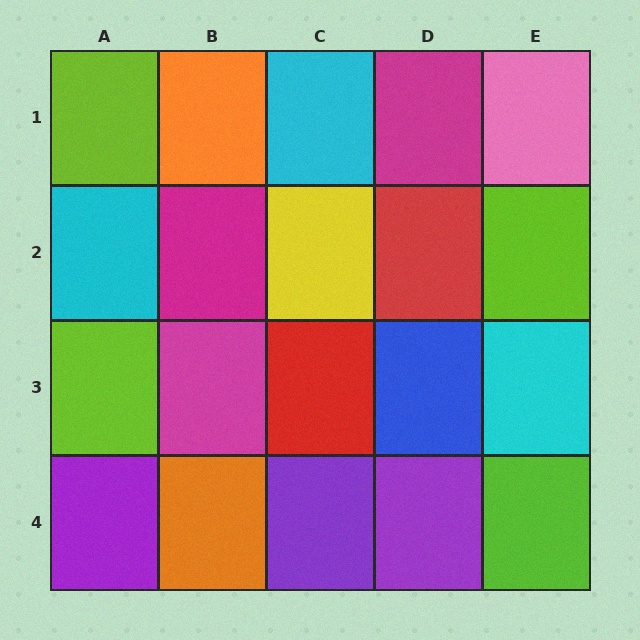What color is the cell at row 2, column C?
Yellow.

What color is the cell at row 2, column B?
Magenta.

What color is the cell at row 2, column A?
Cyan.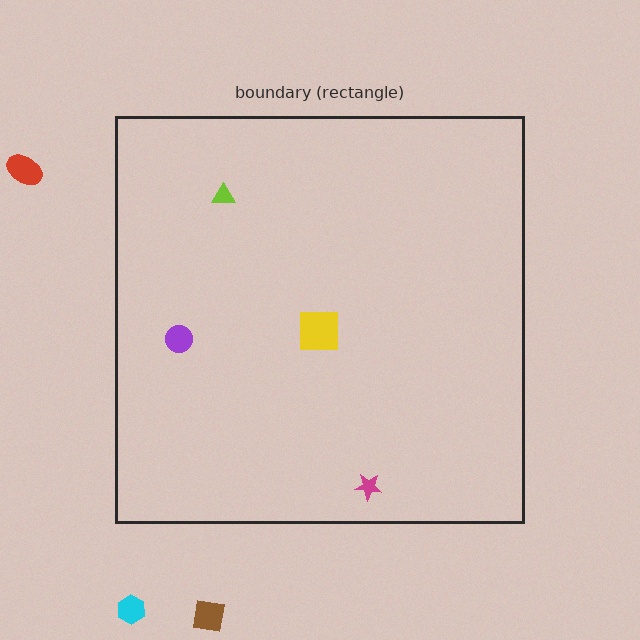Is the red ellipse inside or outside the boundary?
Outside.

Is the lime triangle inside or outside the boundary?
Inside.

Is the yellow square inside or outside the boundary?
Inside.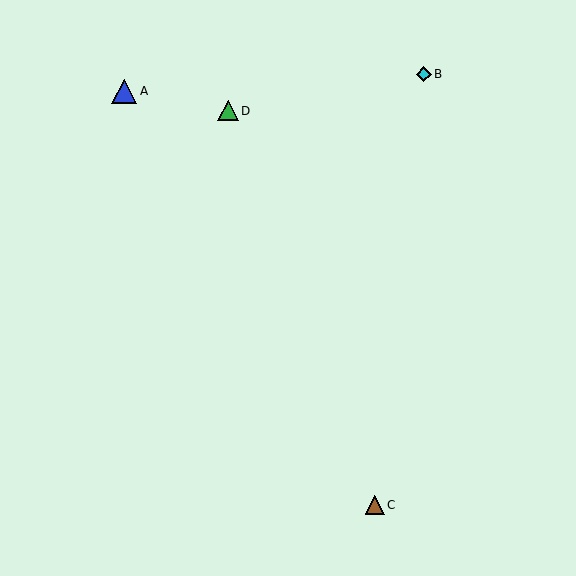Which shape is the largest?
The blue triangle (labeled A) is the largest.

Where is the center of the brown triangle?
The center of the brown triangle is at (375, 505).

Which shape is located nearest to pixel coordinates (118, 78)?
The blue triangle (labeled A) at (124, 91) is nearest to that location.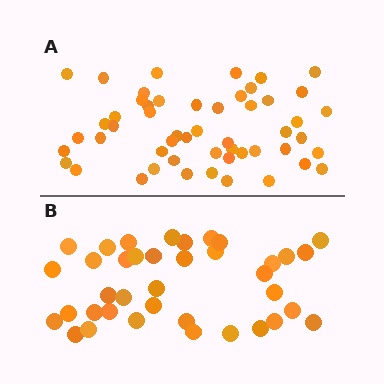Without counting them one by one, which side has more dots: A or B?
Region A (the top region) has more dots.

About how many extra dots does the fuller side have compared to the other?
Region A has approximately 15 more dots than region B.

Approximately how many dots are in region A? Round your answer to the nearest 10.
About 50 dots. (The exact count is 52, which rounds to 50.)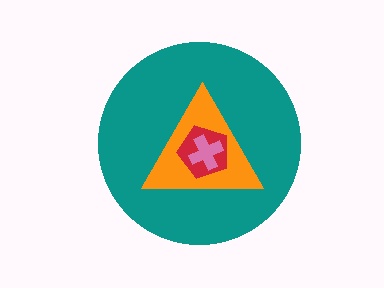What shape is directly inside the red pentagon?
The pink cross.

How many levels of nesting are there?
4.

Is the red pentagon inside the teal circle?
Yes.